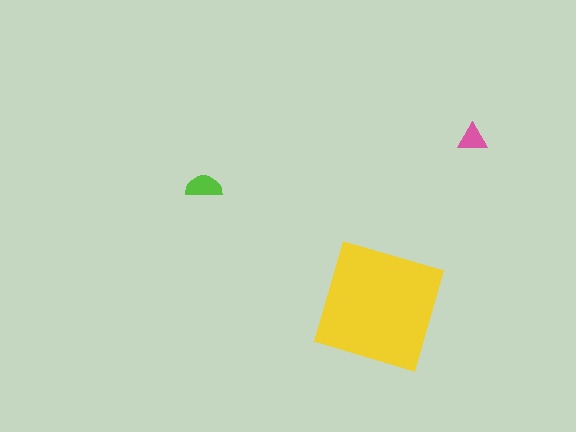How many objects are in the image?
There are 3 objects in the image.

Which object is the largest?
The yellow square.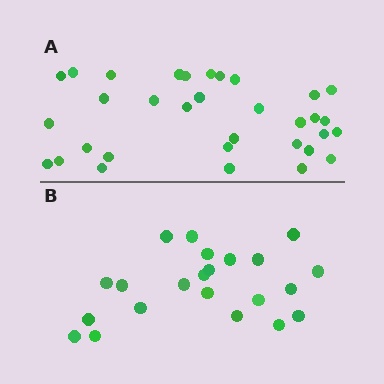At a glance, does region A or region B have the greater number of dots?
Region A (the top region) has more dots.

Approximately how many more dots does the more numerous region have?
Region A has roughly 12 or so more dots than region B.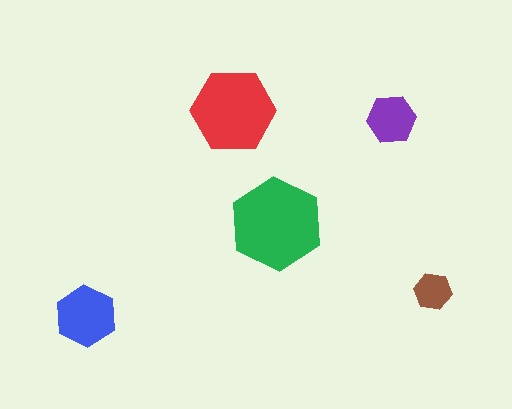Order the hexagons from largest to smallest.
the green one, the red one, the blue one, the purple one, the brown one.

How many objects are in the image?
There are 5 objects in the image.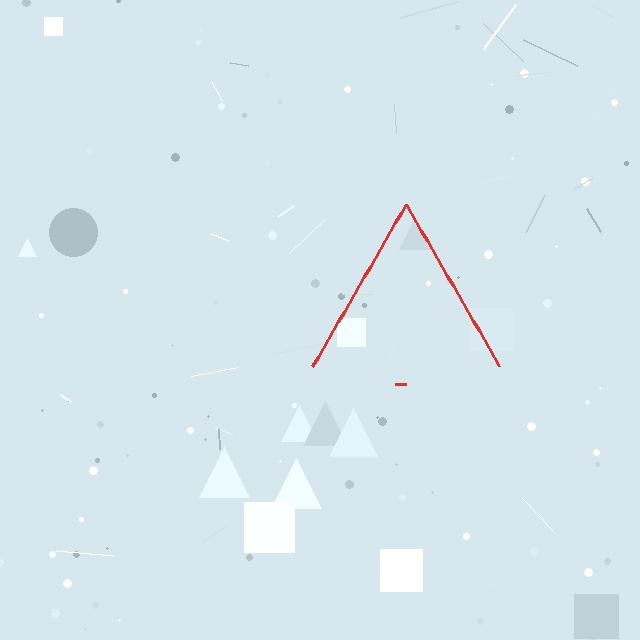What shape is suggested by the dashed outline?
The dashed outline suggests a triangle.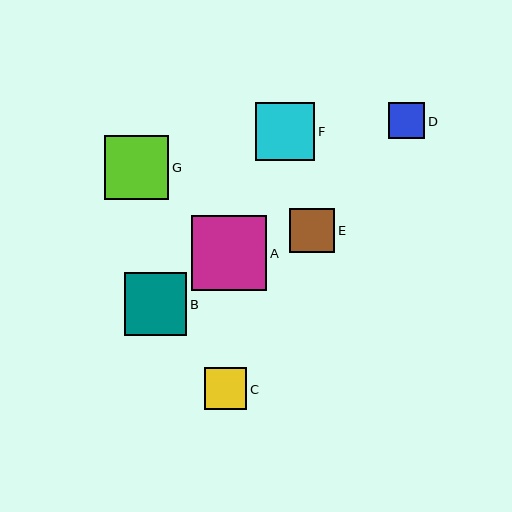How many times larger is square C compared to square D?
Square C is approximately 1.2 times the size of square D.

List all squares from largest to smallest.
From largest to smallest: A, G, B, F, E, C, D.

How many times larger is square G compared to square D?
Square G is approximately 1.8 times the size of square D.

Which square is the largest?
Square A is the largest with a size of approximately 75 pixels.